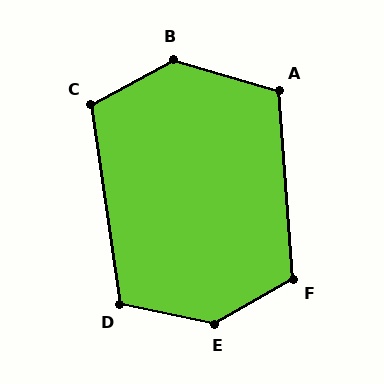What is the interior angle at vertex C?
Approximately 110 degrees (obtuse).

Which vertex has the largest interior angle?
E, at approximately 139 degrees.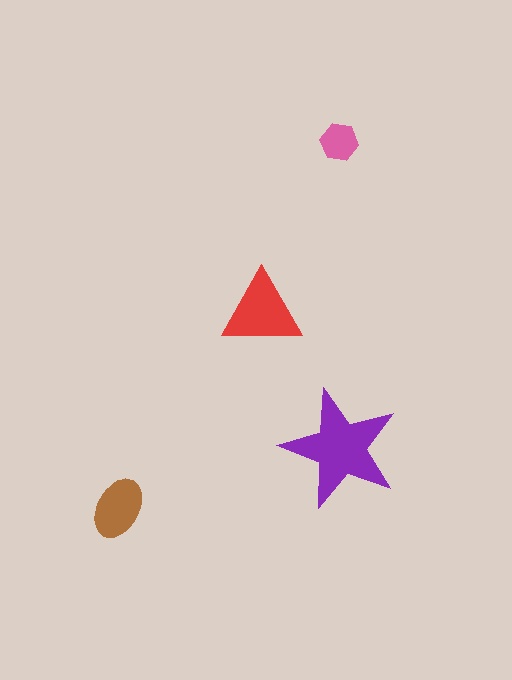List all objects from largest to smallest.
The purple star, the red triangle, the brown ellipse, the pink hexagon.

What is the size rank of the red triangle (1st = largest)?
2nd.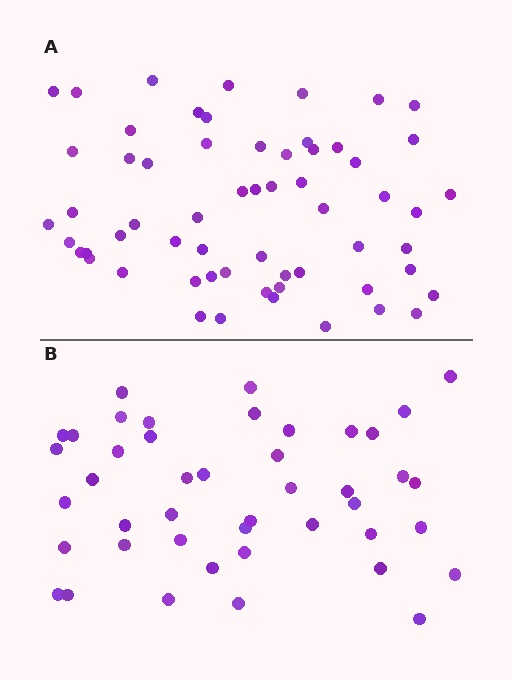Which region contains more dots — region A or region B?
Region A (the top region) has more dots.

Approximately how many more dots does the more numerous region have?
Region A has approximately 15 more dots than region B.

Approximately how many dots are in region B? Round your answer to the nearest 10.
About 40 dots. (The exact count is 44, which rounds to 40.)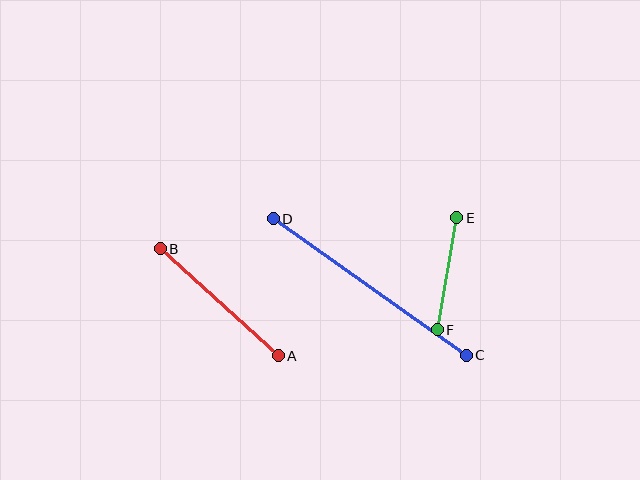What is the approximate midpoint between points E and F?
The midpoint is at approximately (447, 274) pixels.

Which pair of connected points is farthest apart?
Points C and D are farthest apart.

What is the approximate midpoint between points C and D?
The midpoint is at approximately (370, 287) pixels.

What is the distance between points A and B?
The distance is approximately 159 pixels.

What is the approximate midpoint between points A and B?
The midpoint is at approximately (219, 302) pixels.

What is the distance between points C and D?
The distance is approximately 236 pixels.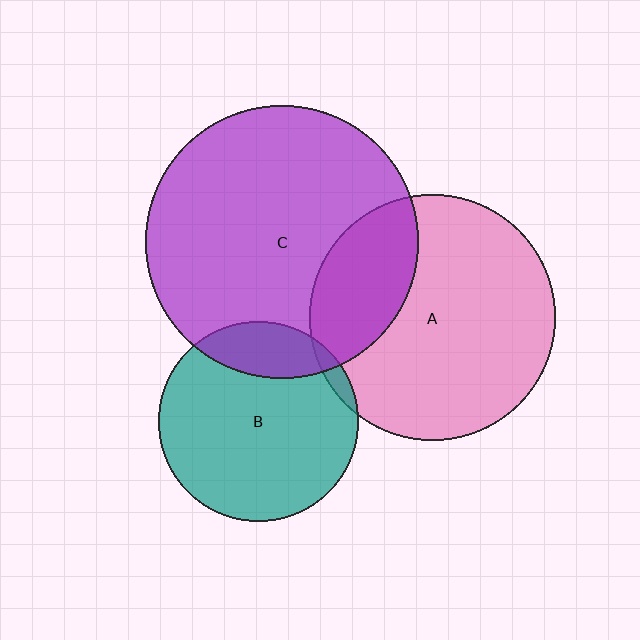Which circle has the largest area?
Circle C (purple).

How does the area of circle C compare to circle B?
Approximately 1.9 times.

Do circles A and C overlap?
Yes.